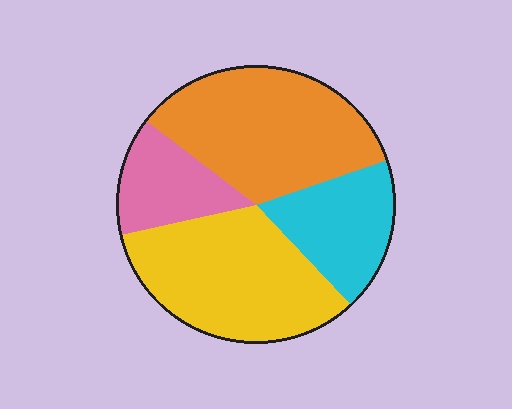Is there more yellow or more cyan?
Yellow.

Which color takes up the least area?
Pink, at roughly 15%.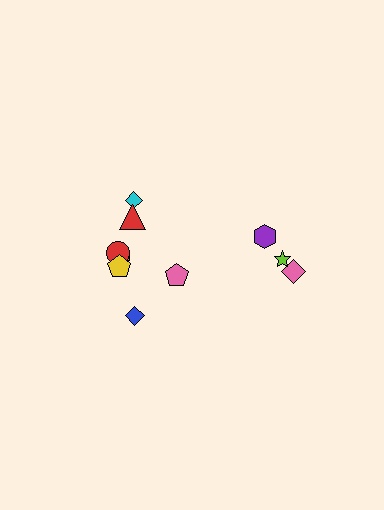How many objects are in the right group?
There are 3 objects.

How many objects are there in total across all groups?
There are 10 objects.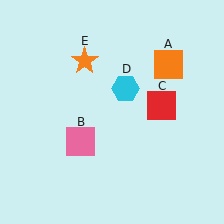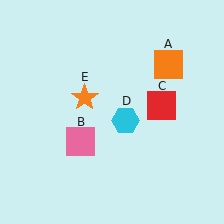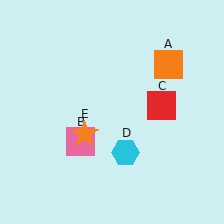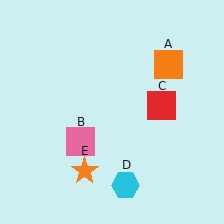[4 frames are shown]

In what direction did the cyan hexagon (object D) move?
The cyan hexagon (object D) moved down.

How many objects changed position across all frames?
2 objects changed position: cyan hexagon (object D), orange star (object E).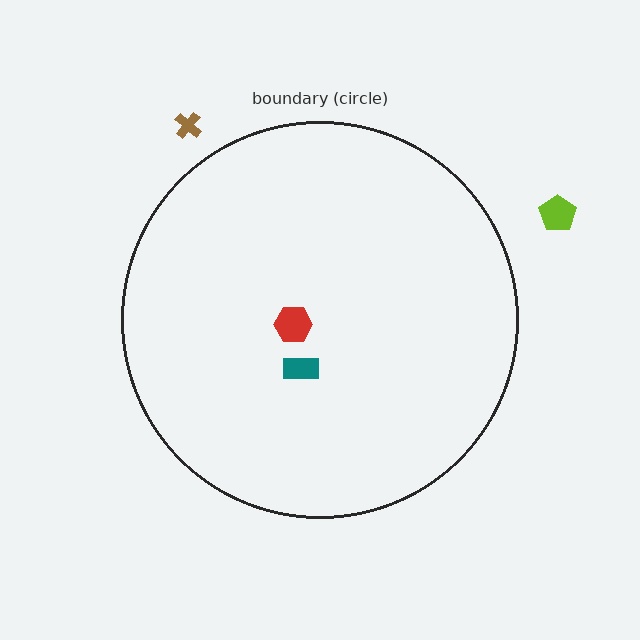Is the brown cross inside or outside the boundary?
Outside.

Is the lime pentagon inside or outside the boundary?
Outside.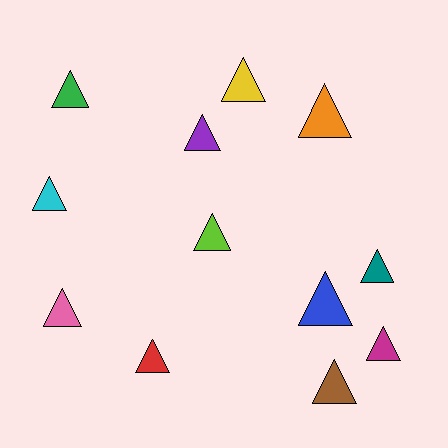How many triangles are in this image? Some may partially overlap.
There are 12 triangles.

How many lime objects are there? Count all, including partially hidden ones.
There is 1 lime object.